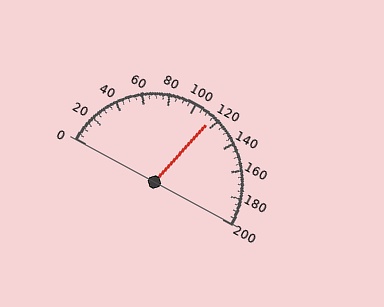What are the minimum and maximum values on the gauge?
The gauge ranges from 0 to 200.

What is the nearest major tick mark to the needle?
The nearest major tick mark is 120.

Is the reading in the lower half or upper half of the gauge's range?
The reading is in the upper half of the range (0 to 200).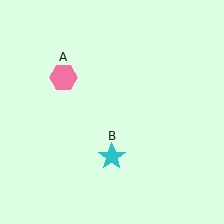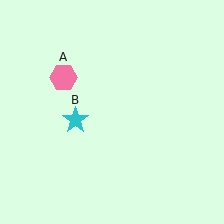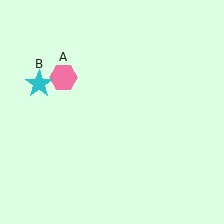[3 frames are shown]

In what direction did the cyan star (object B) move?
The cyan star (object B) moved up and to the left.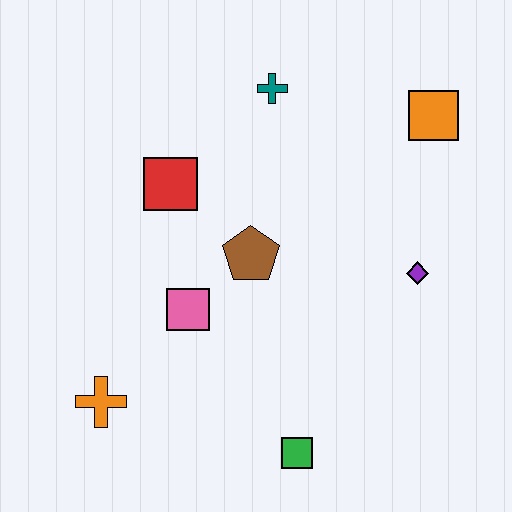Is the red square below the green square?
No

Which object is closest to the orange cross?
The pink square is closest to the orange cross.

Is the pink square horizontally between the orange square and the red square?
Yes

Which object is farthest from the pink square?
The orange square is farthest from the pink square.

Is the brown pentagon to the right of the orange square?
No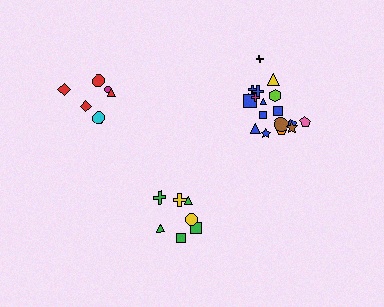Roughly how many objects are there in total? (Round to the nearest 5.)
Roughly 30 objects in total.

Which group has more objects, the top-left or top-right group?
The top-right group.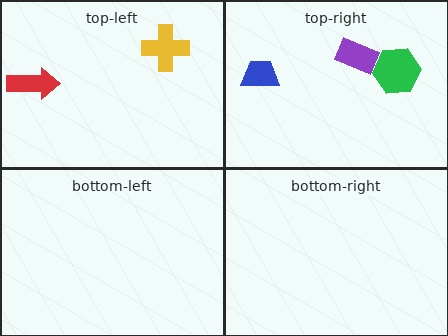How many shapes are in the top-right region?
3.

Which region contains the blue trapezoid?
The top-right region.